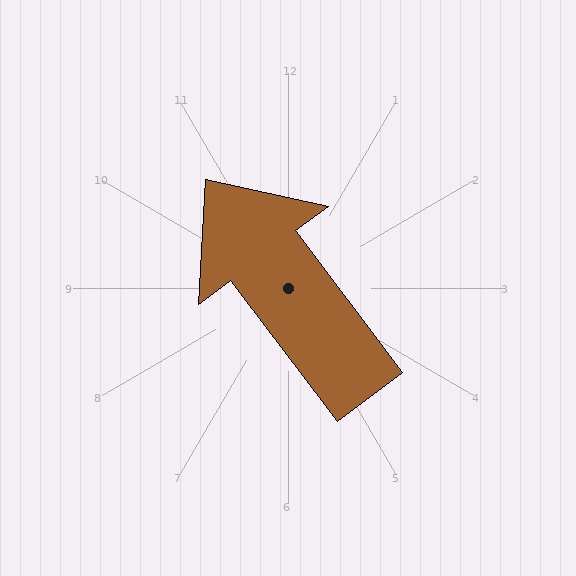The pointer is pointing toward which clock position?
Roughly 11 o'clock.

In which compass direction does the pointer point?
Northwest.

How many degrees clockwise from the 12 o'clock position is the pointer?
Approximately 323 degrees.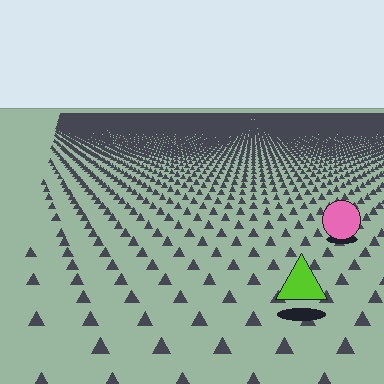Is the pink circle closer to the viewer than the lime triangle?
No. The lime triangle is closer — you can tell from the texture gradient: the ground texture is coarser near it.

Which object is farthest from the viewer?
The pink circle is farthest from the viewer. It appears smaller and the ground texture around it is denser.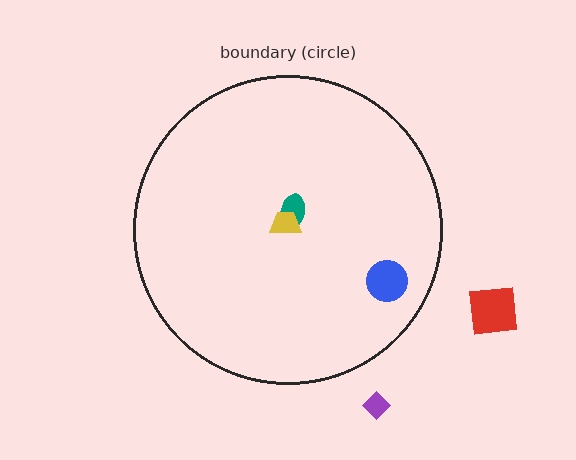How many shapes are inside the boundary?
3 inside, 2 outside.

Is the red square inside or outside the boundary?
Outside.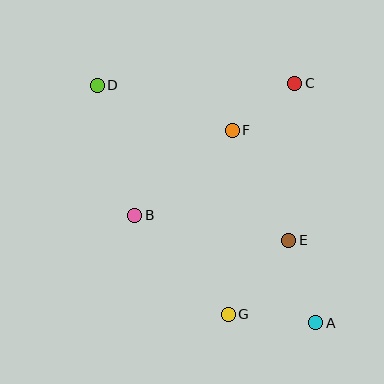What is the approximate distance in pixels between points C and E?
The distance between C and E is approximately 157 pixels.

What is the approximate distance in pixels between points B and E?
The distance between B and E is approximately 156 pixels.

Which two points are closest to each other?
Points C and F are closest to each other.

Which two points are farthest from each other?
Points A and D are farthest from each other.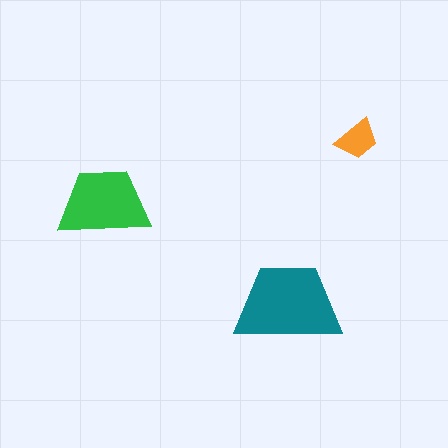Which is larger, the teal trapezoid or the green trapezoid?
The teal one.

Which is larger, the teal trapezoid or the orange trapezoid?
The teal one.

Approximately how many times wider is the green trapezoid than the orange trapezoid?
About 2 times wider.